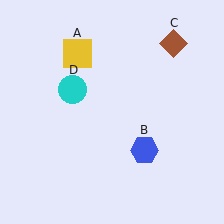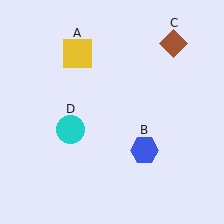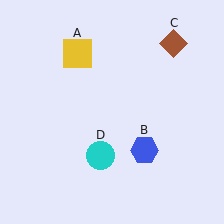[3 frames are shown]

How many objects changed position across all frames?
1 object changed position: cyan circle (object D).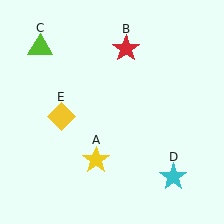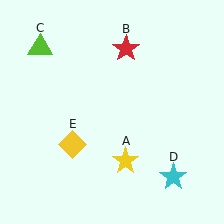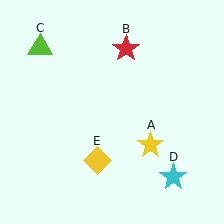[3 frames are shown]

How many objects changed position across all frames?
2 objects changed position: yellow star (object A), yellow diamond (object E).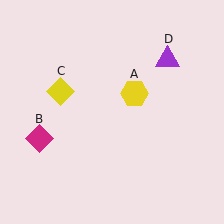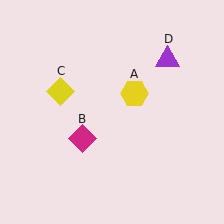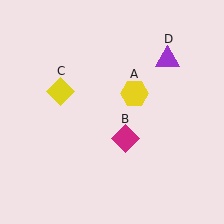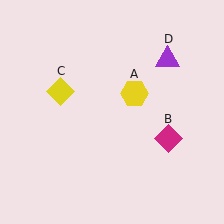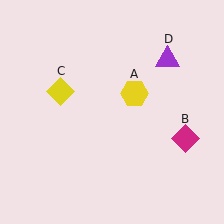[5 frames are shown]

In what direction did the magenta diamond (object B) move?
The magenta diamond (object B) moved right.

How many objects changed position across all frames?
1 object changed position: magenta diamond (object B).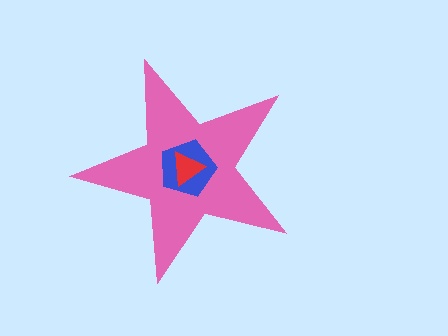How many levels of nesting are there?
3.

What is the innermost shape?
The red triangle.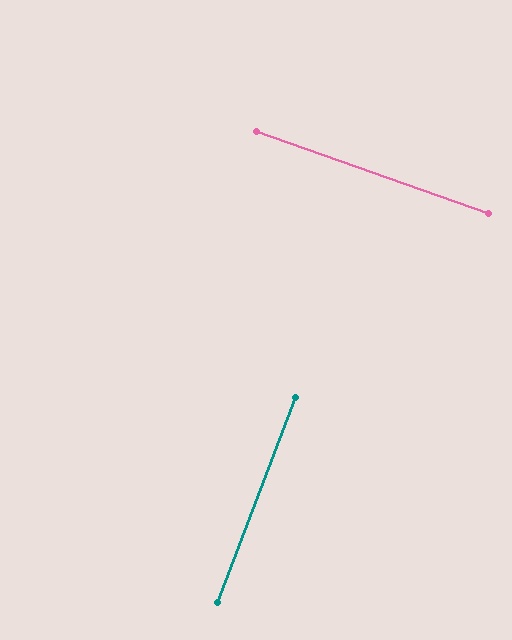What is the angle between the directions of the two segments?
Approximately 88 degrees.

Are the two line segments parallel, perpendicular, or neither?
Perpendicular — they meet at approximately 88°.